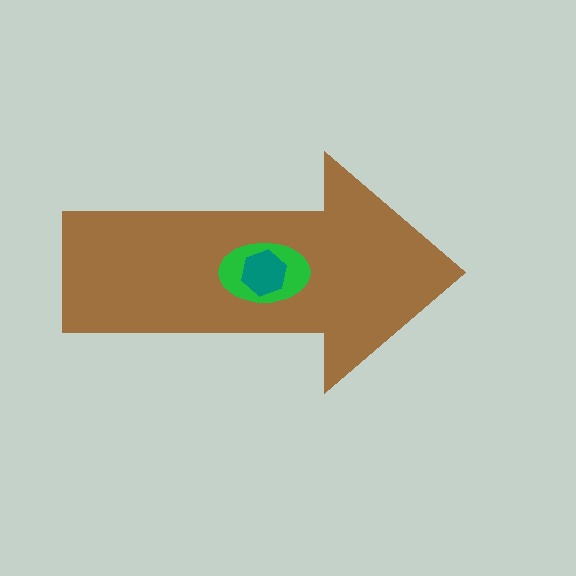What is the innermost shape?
The teal hexagon.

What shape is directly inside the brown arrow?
The green ellipse.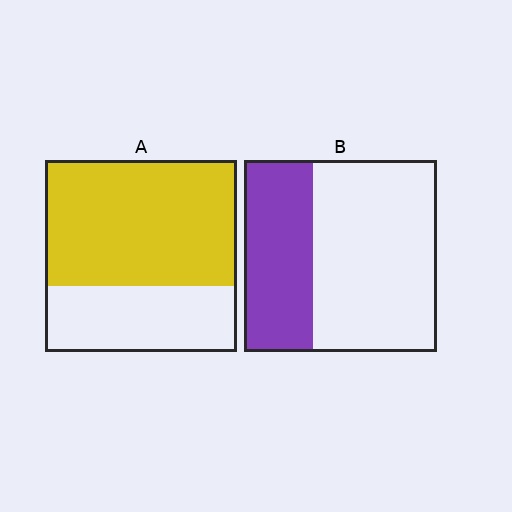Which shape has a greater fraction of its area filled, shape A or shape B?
Shape A.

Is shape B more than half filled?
No.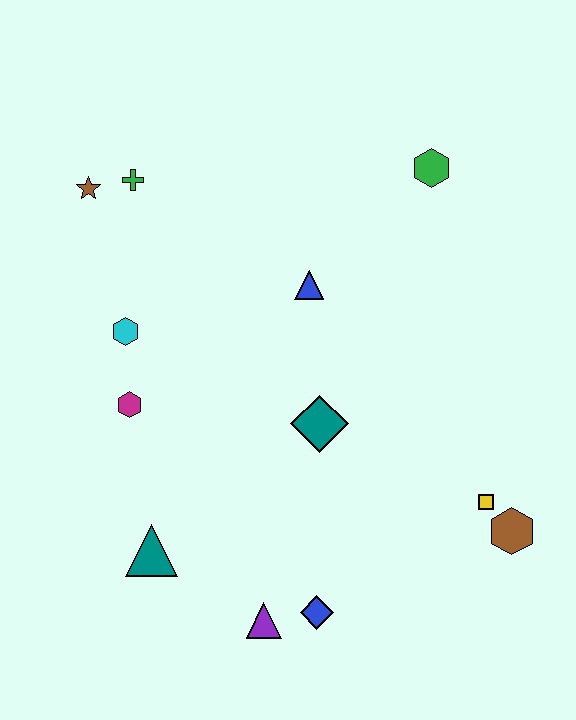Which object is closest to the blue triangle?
The teal diamond is closest to the blue triangle.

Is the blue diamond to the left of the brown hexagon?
Yes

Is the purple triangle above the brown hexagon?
No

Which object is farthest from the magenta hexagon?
The brown hexagon is farthest from the magenta hexagon.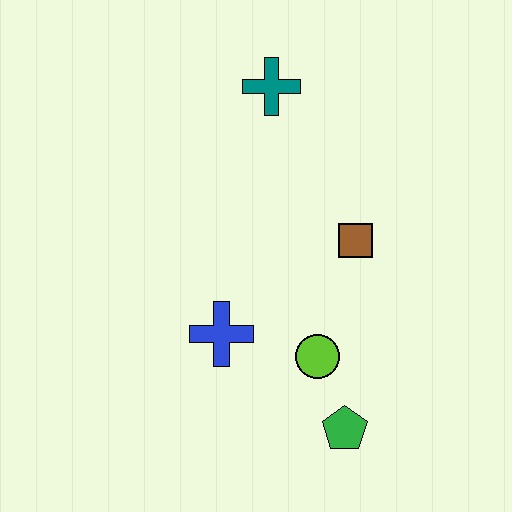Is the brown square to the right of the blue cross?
Yes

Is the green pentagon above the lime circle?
No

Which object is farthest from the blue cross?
The teal cross is farthest from the blue cross.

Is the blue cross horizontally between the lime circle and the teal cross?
No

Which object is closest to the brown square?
The lime circle is closest to the brown square.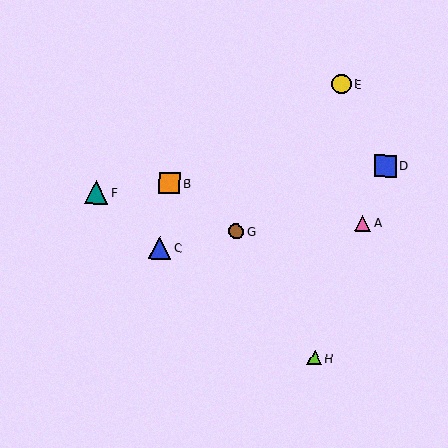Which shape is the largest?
The teal triangle (labeled F) is the largest.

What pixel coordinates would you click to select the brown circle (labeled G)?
Click at (236, 232) to select the brown circle G.